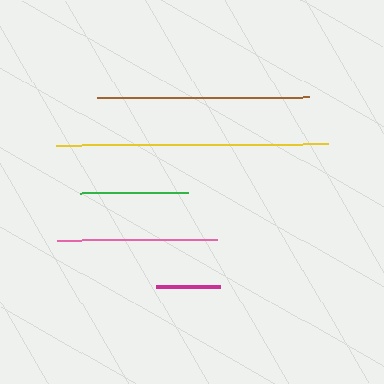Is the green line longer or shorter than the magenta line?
The green line is longer than the magenta line.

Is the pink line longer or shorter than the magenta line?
The pink line is longer than the magenta line.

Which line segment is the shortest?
The magenta line is the shortest at approximately 64 pixels.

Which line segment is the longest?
The yellow line is the longest at approximately 272 pixels.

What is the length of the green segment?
The green segment is approximately 108 pixels long.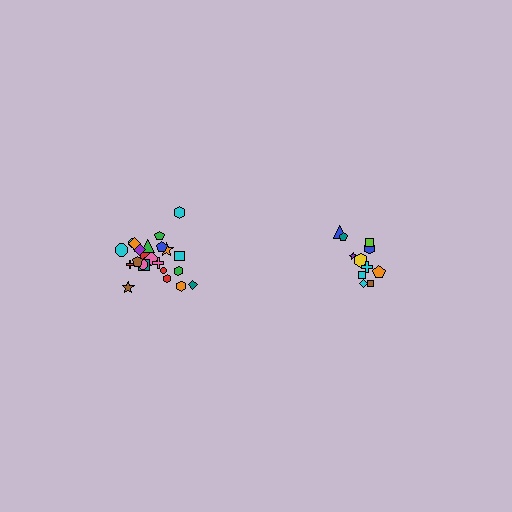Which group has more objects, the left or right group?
The left group.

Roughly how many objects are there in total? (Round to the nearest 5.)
Roughly 35 objects in total.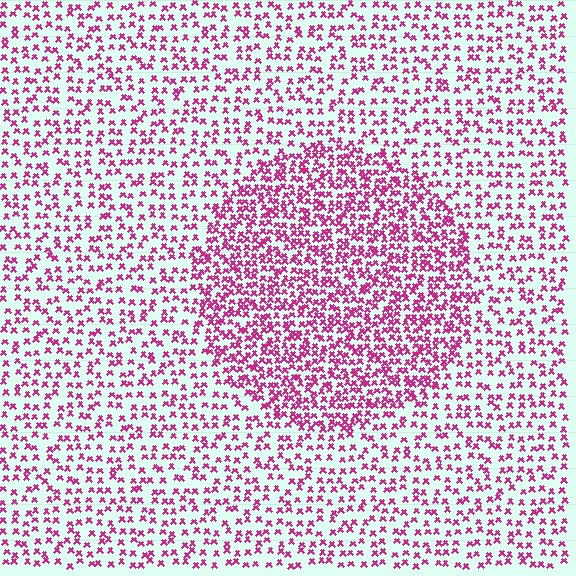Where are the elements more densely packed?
The elements are more densely packed inside the circle boundary.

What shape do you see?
I see a circle.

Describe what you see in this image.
The image contains small magenta elements arranged at two different densities. A circle-shaped region is visible where the elements are more densely packed than the surrounding area.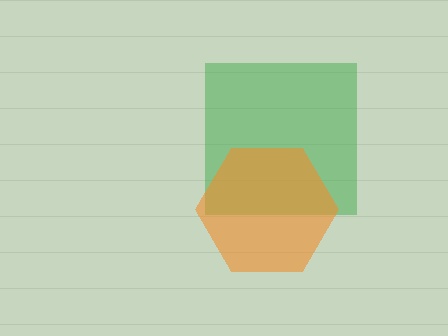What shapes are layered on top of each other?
The layered shapes are: a green square, an orange hexagon.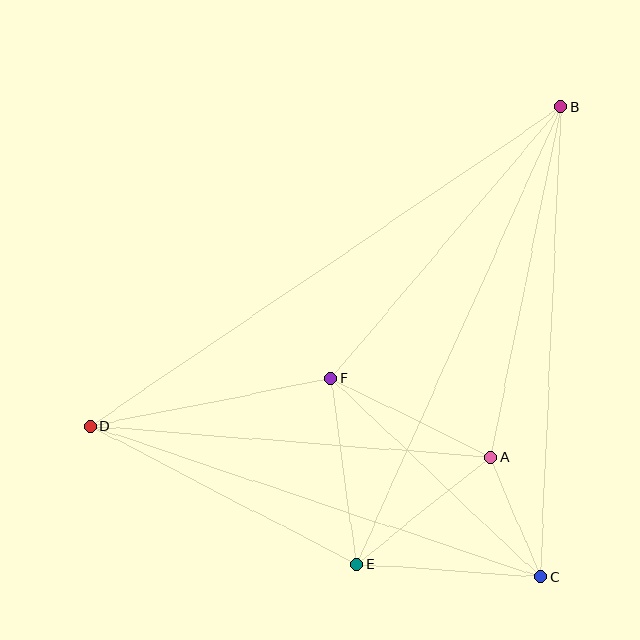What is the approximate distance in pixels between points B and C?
The distance between B and C is approximately 471 pixels.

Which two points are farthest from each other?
Points B and D are farthest from each other.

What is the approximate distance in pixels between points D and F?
The distance between D and F is approximately 246 pixels.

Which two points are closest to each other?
Points A and C are closest to each other.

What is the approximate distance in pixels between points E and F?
The distance between E and F is approximately 188 pixels.